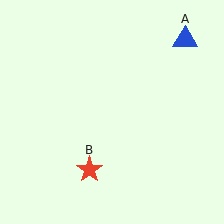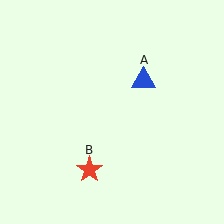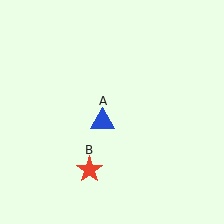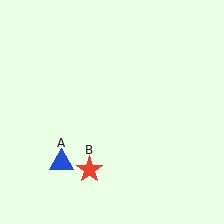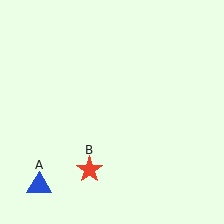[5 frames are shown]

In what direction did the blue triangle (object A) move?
The blue triangle (object A) moved down and to the left.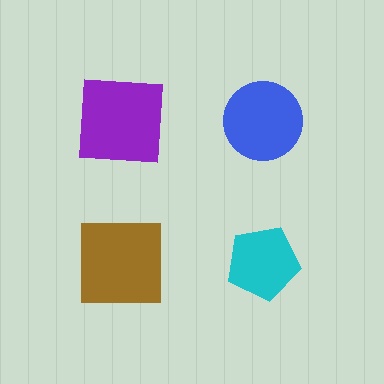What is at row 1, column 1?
A purple square.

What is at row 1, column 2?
A blue circle.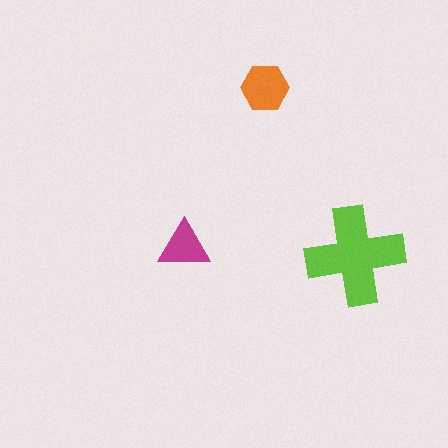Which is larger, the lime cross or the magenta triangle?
The lime cross.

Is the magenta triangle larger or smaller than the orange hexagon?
Smaller.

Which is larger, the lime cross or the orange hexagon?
The lime cross.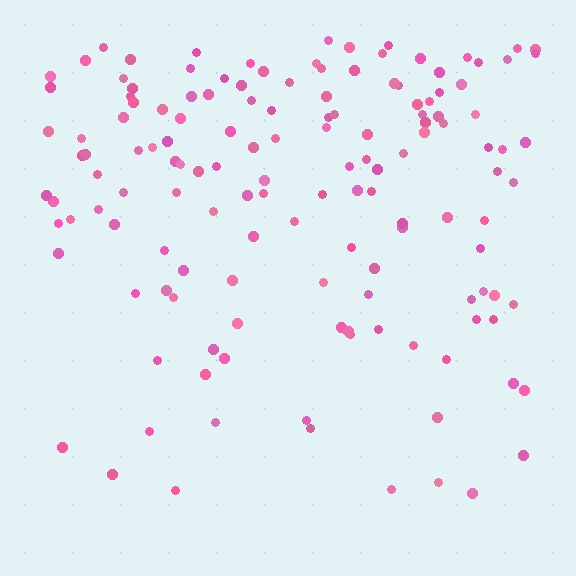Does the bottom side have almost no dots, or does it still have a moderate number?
Still a moderate number, just noticeably fewer than the top.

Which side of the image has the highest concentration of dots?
The top.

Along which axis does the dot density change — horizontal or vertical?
Vertical.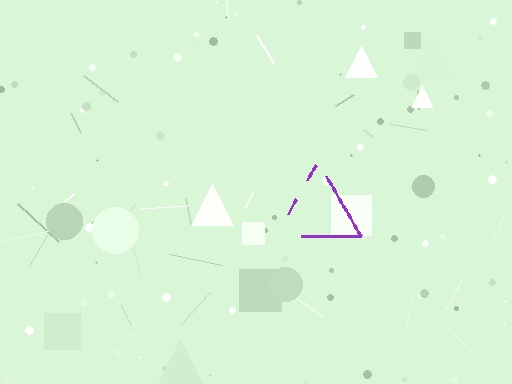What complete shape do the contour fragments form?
The contour fragments form a triangle.